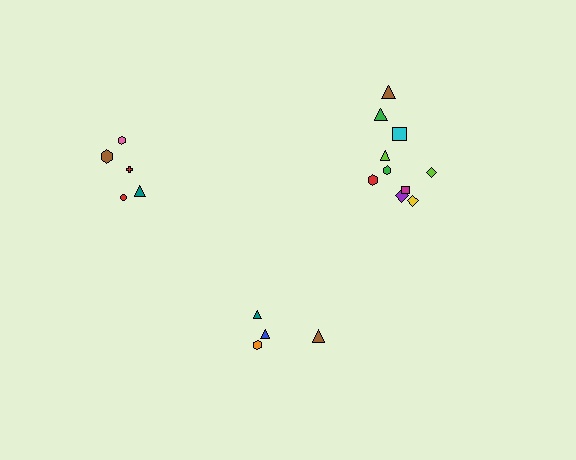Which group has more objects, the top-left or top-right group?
The top-right group.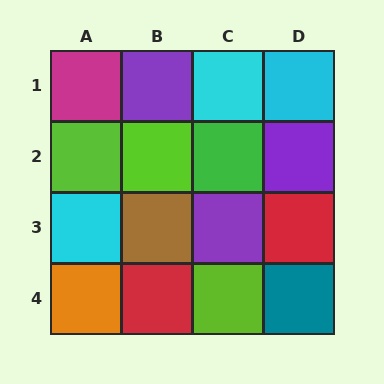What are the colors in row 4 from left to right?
Orange, red, lime, teal.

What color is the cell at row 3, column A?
Cyan.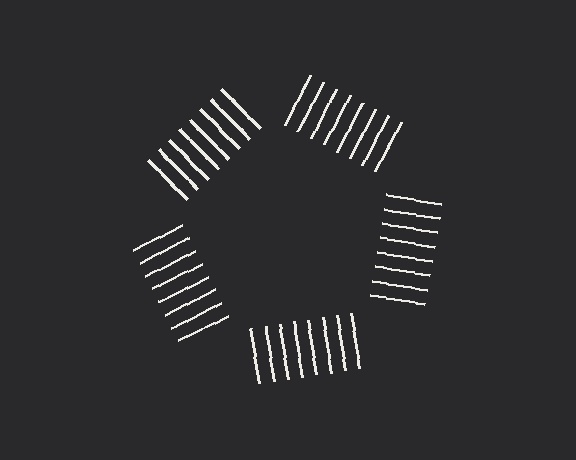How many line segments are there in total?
40 — 8 along each of the 5 edges.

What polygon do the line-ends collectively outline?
An illusory pentagon — the line segments terminate on its edges but no continuous stroke is drawn.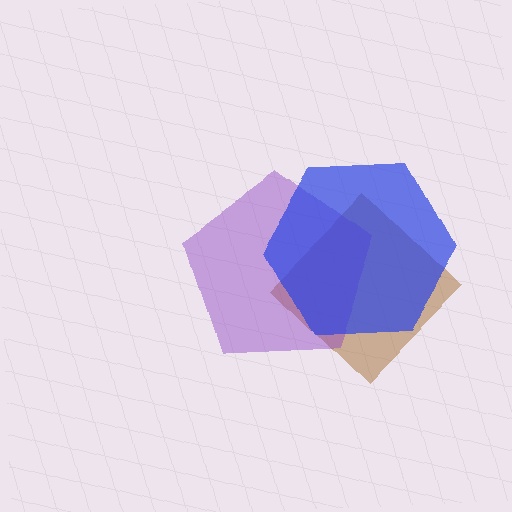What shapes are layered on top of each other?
The layered shapes are: a brown diamond, a purple pentagon, a blue hexagon.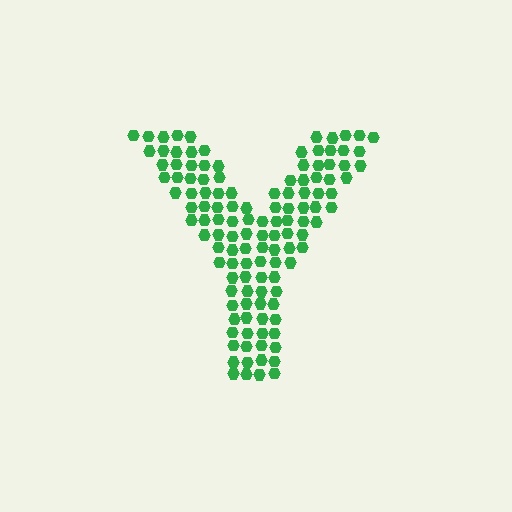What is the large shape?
The large shape is the letter Y.